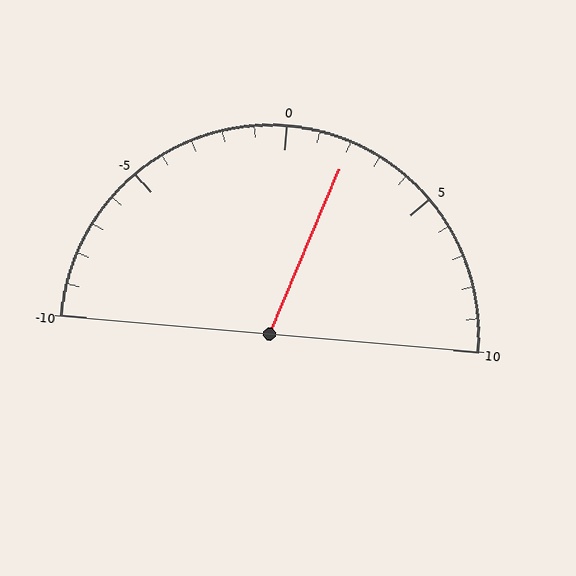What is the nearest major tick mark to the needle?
The nearest major tick mark is 0.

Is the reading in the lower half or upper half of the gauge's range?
The reading is in the upper half of the range (-10 to 10).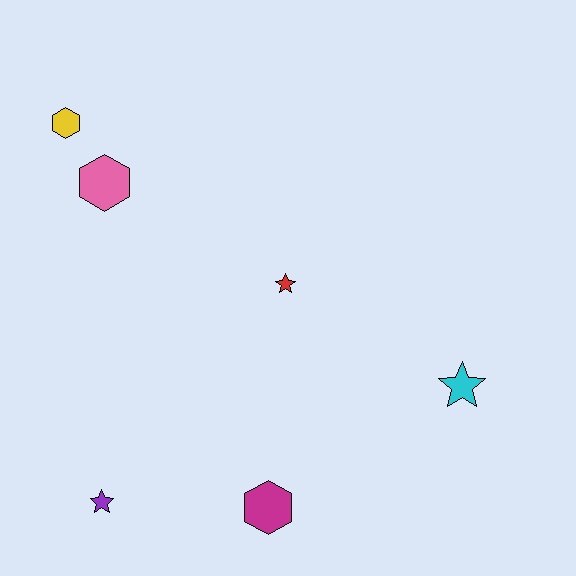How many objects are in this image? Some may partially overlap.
There are 6 objects.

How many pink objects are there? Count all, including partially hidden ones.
There is 1 pink object.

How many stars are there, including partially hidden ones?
There are 3 stars.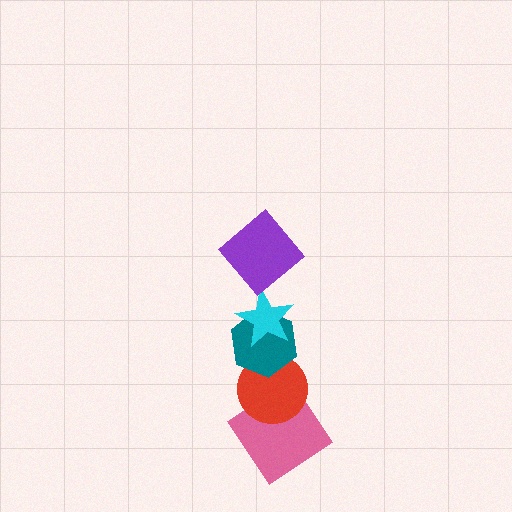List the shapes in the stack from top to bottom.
From top to bottom: the purple diamond, the cyan star, the teal hexagon, the red circle, the pink diamond.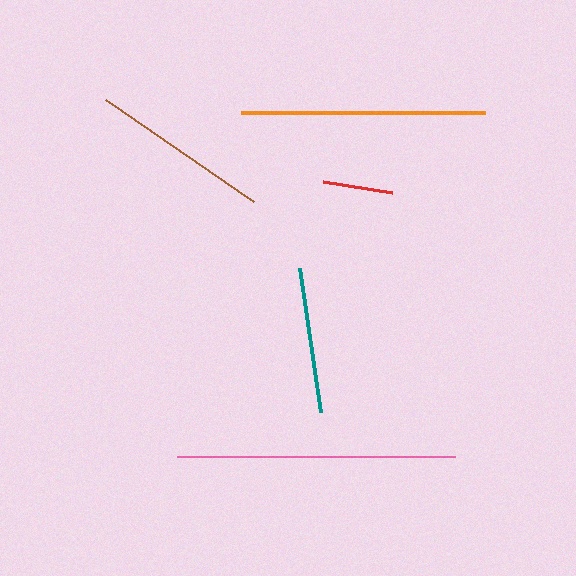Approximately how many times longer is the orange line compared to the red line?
The orange line is approximately 3.5 times the length of the red line.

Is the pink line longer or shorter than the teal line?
The pink line is longer than the teal line.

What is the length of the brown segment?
The brown segment is approximately 180 pixels long.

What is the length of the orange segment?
The orange segment is approximately 243 pixels long.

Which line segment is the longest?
The pink line is the longest at approximately 278 pixels.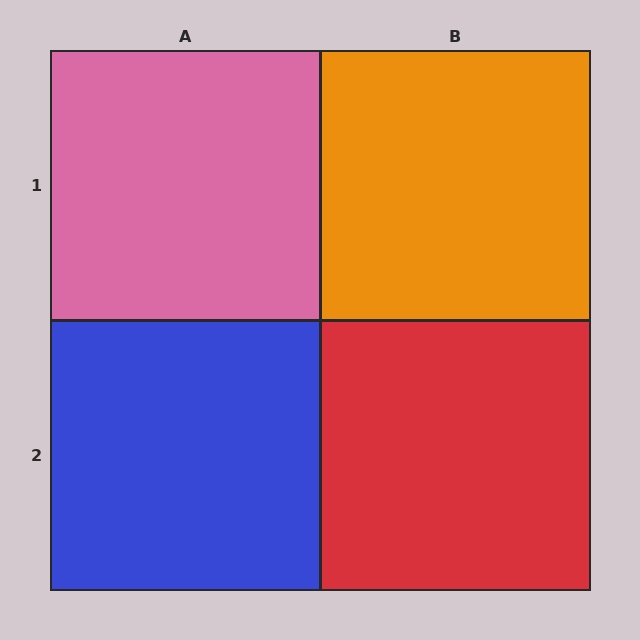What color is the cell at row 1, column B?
Orange.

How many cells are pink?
1 cell is pink.